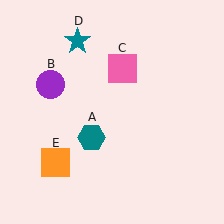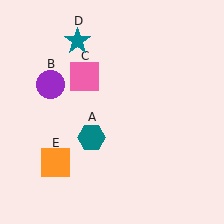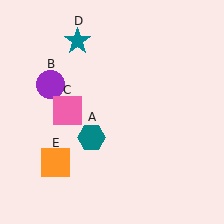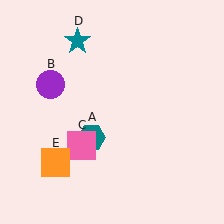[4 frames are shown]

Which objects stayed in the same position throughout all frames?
Teal hexagon (object A) and purple circle (object B) and teal star (object D) and orange square (object E) remained stationary.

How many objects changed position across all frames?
1 object changed position: pink square (object C).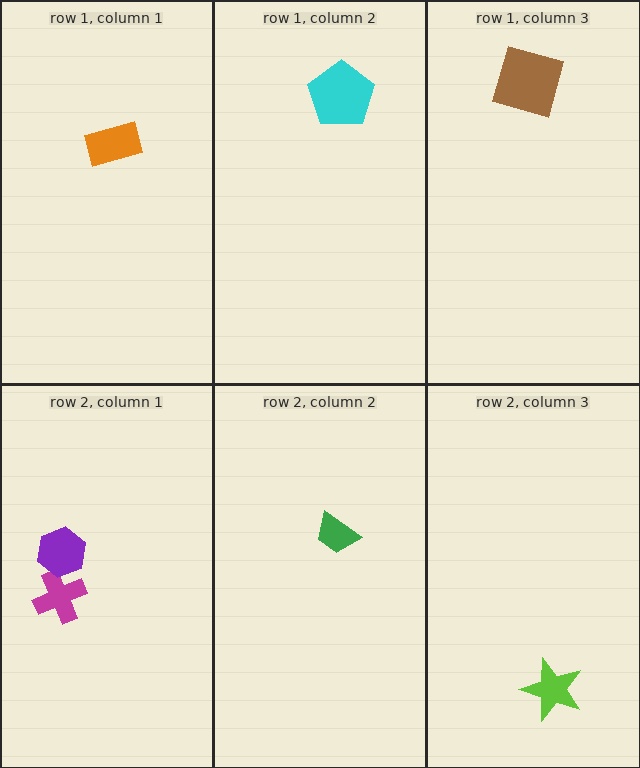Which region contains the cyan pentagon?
The row 1, column 2 region.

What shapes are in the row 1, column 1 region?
The orange rectangle.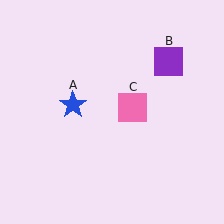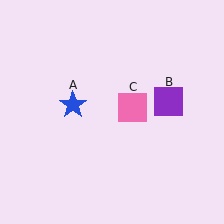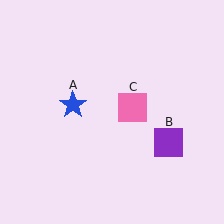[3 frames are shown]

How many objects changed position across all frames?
1 object changed position: purple square (object B).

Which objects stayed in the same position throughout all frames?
Blue star (object A) and pink square (object C) remained stationary.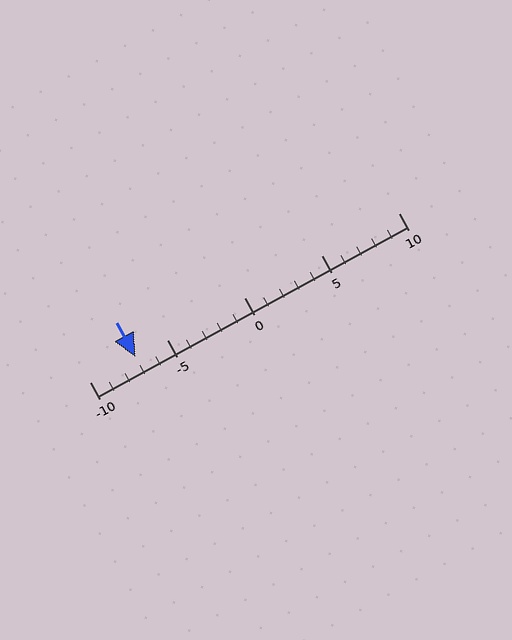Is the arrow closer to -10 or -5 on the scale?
The arrow is closer to -5.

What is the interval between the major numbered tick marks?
The major tick marks are spaced 5 units apart.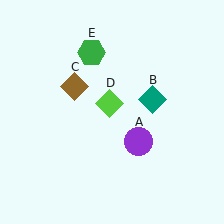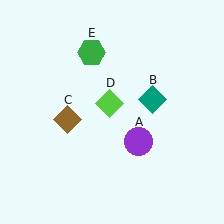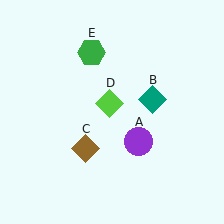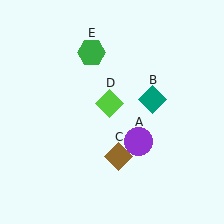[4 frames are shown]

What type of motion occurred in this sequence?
The brown diamond (object C) rotated counterclockwise around the center of the scene.